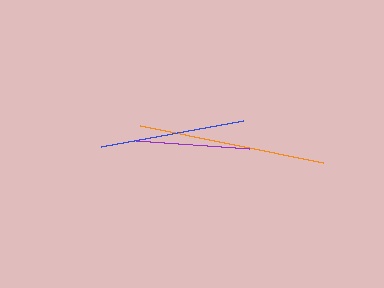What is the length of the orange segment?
The orange segment is approximately 187 pixels long.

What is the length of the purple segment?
The purple segment is approximately 114 pixels long.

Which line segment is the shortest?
The purple line is the shortest at approximately 114 pixels.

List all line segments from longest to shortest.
From longest to shortest: orange, blue, purple.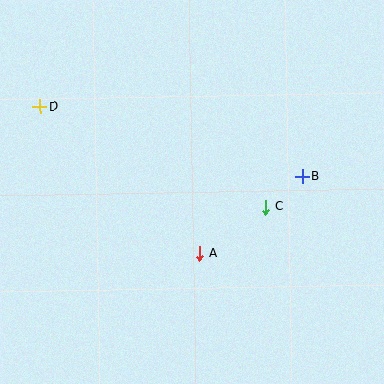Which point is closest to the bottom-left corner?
Point A is closest to the bottom-left corner.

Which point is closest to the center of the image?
Point A at (200, 253) is closest to the center.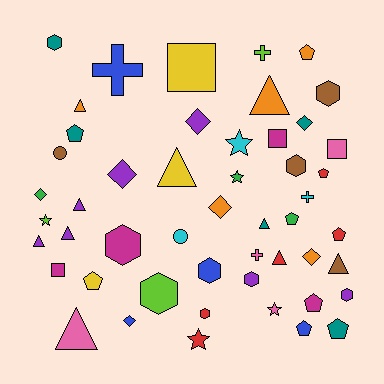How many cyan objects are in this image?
There are 3 cyan objects.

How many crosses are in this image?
There are 4 crosses.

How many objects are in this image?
There are 50 objects.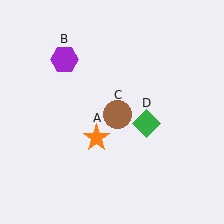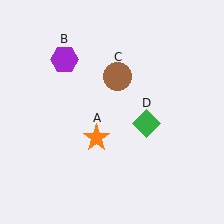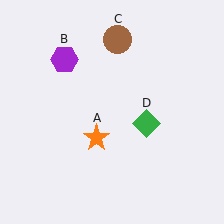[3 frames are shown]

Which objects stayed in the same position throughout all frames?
Orange star (object A) and purple hexagon (object B) and green diamond (object D) remained stationary.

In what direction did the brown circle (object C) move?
The brown circle (object C) moved up.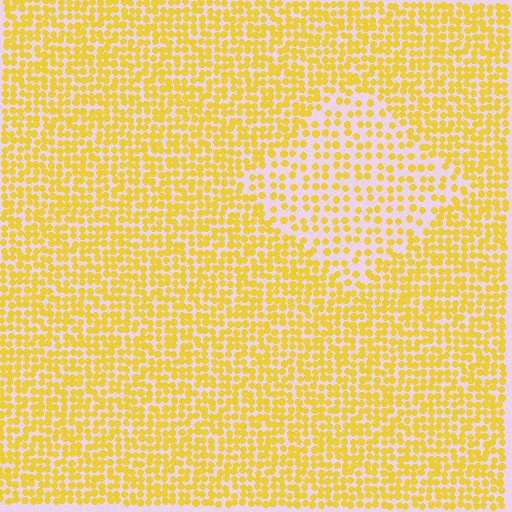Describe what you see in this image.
The image contains small yellow elements arranged at two different densities. A diamond-shaped region is visible where the elements are less densely packed than the surrounding area.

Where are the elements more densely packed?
The elements are more densely packed outside the diamond boundary.